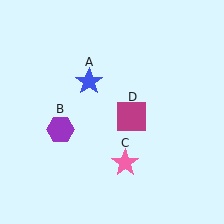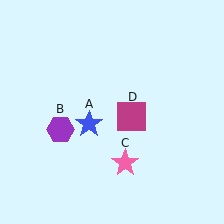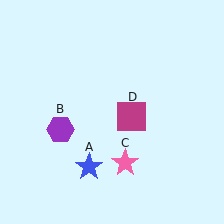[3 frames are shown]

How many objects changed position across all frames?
1 object changed position: blue star (object A).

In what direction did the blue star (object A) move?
The blue star (object A) moved down.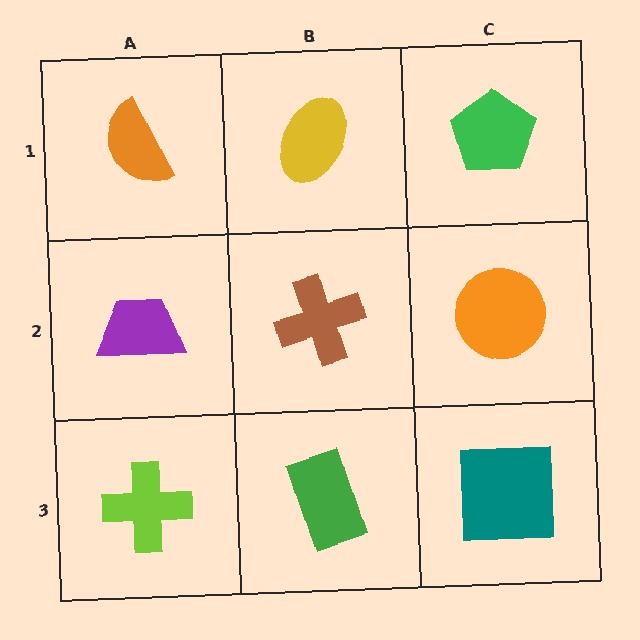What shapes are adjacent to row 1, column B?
A brown cross (row 2, column B), an orange semicircle (row 1, column A), a green pentagon (row 1, column C).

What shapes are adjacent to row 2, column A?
An orange semicircle (row 1, column A), a lime cross (row 3, column A), a brown cross (row 2, column B).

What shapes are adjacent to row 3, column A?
A purple trapezoid (row 2, column A), a green rectangle (row 3, column B).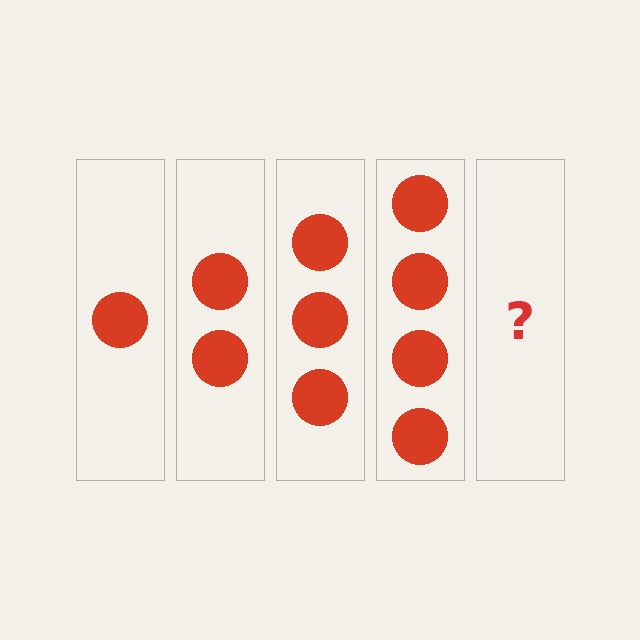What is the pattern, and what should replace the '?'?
The pattern is that each step adds one more circle. The '?' should be 5 circles.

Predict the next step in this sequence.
The next step is 5 circles.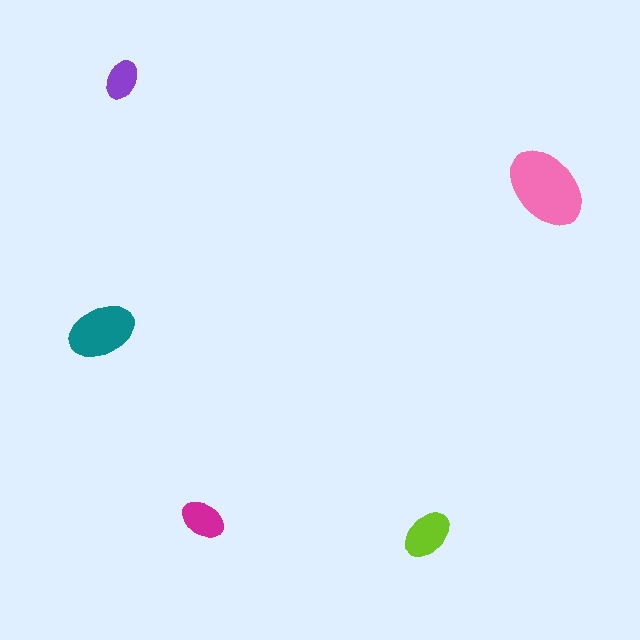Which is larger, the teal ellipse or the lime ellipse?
The teal one.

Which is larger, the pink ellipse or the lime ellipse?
The pink one.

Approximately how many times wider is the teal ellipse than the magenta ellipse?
About 1.5 times wider.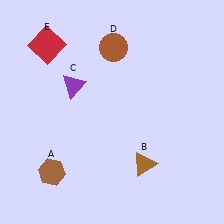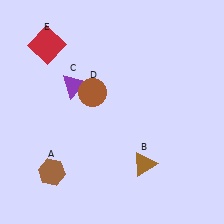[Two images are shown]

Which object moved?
The brown circle (D) moved down.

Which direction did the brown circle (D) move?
The brown circle (D) moved down.